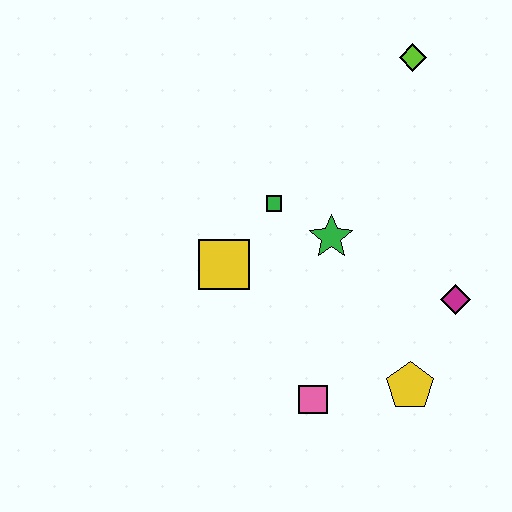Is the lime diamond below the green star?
No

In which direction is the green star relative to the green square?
The green star is to the right of the green square.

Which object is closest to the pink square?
The yellow pentagon is closest to the pink square.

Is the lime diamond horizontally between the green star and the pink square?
No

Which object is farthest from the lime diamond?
The pink square is farthest from the lime diamond.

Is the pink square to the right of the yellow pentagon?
No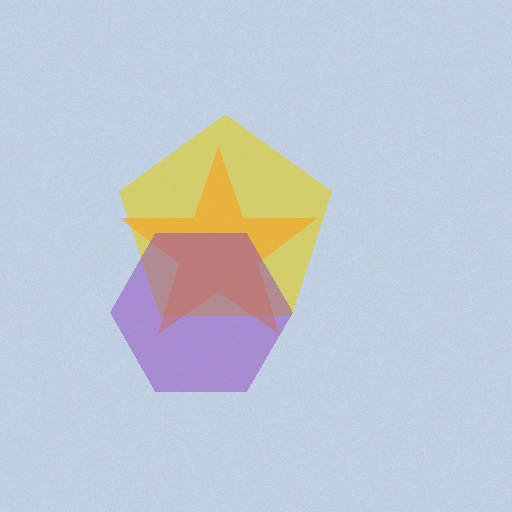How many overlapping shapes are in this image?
There are 3 overlapping shapes in the image.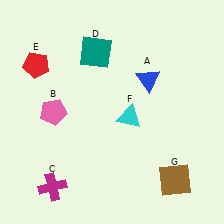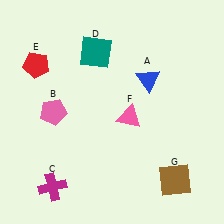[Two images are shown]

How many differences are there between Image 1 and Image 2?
There is 1 difference between the two images.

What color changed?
The triangle (F) changed from cyan in Image 1 to pink in Image 2.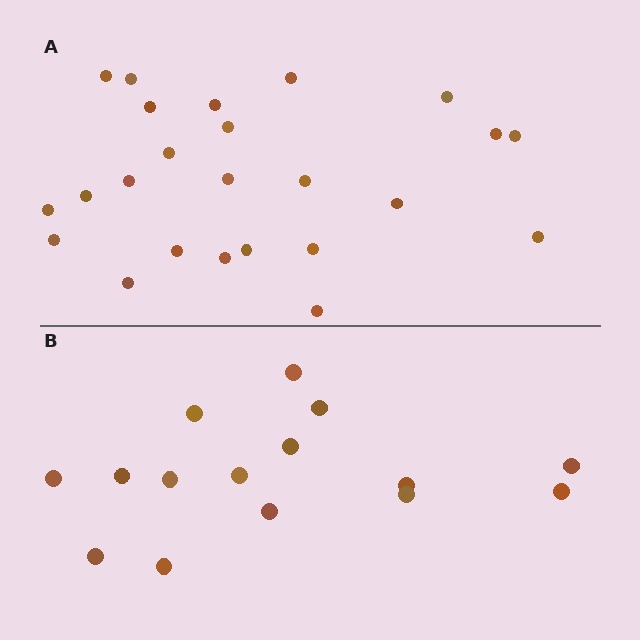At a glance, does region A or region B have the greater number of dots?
Region A (the top region) has more dots.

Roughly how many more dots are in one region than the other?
Region A has roughly 8 or so more dots than region B.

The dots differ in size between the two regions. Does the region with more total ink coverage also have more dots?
No. Region B has more total ink coverage because its dots are larger, but region A actually contains more individual dots. Total area can be misleading — the number of items is what matters here.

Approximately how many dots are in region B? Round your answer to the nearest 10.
About 20 dots. (The exact count is 15, which rounds to 20.)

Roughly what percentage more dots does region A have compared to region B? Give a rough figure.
About 60% more.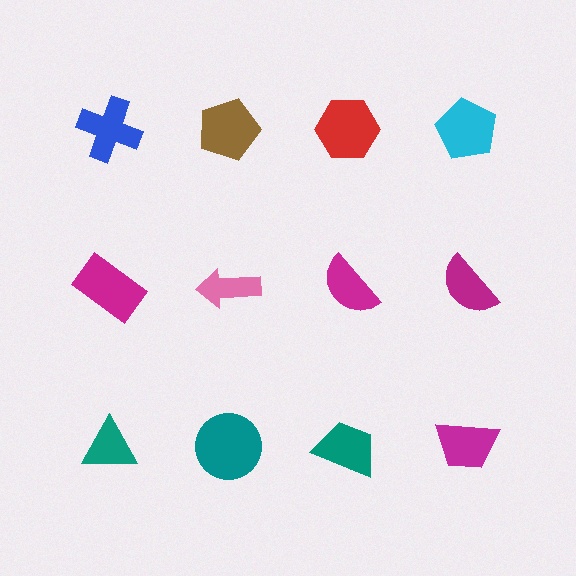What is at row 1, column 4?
A cyan pentagon.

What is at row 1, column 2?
A brown pentagon.